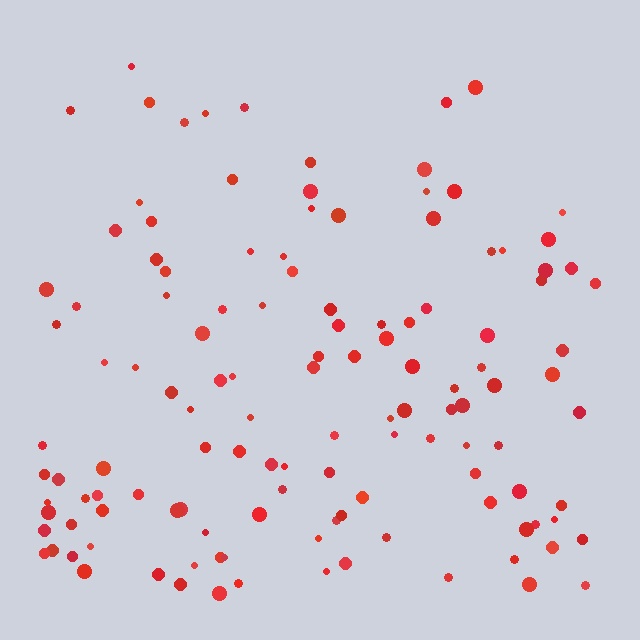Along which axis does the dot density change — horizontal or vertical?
Vertical.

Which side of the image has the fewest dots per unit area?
The top.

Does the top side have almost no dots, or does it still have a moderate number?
Still a moderate number, just noticeably fewer than the bottom.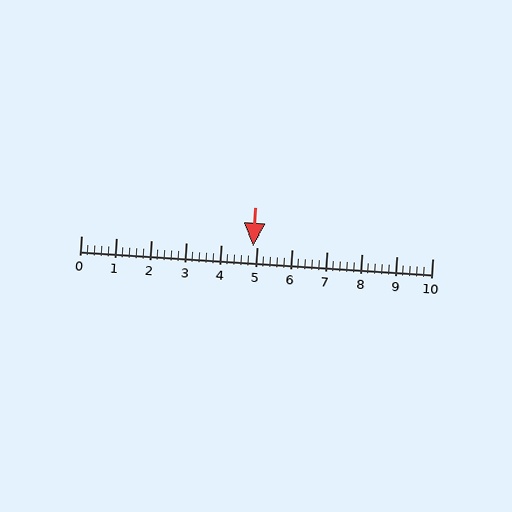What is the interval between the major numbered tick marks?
The major tick marks are spaced 1 units apart.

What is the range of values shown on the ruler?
The ruler shows values from 0 to 10.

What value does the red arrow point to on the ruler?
The red arrow points to approximately 4.9.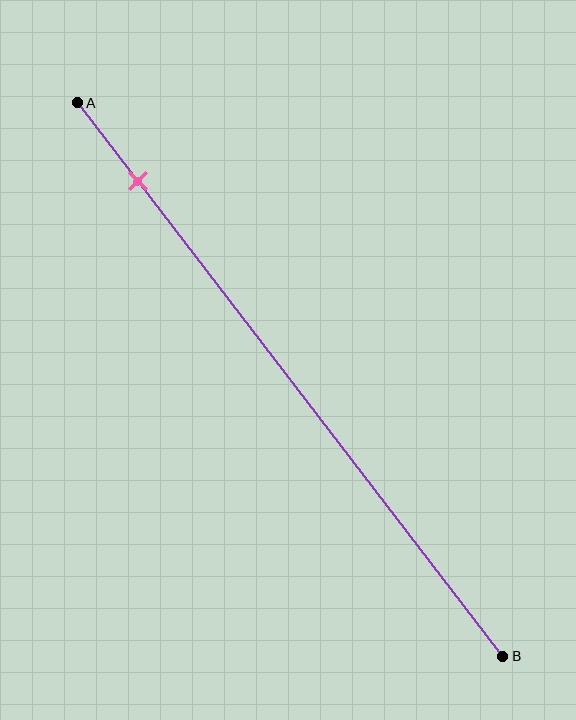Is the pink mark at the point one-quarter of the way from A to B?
No, the mark is at about 15% from A, not at the 25% one-quarter point.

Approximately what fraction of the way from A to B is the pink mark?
The pink mark is approximately 15% of the way from A to B.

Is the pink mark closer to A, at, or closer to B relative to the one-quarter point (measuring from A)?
The pink mark is closer to point A than the one-quarter point of segment AB.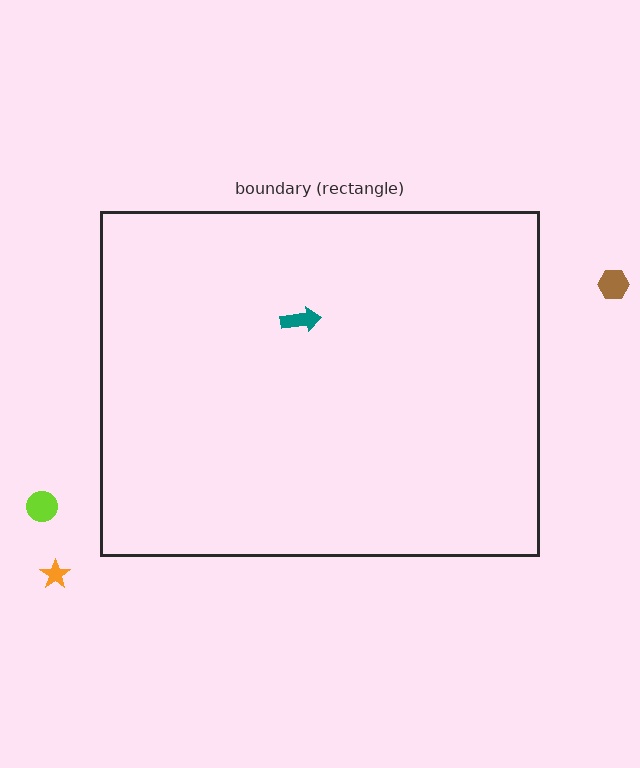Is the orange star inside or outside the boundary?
Outside.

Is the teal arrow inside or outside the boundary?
Inside.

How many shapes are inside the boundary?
1 inside, 3 outside.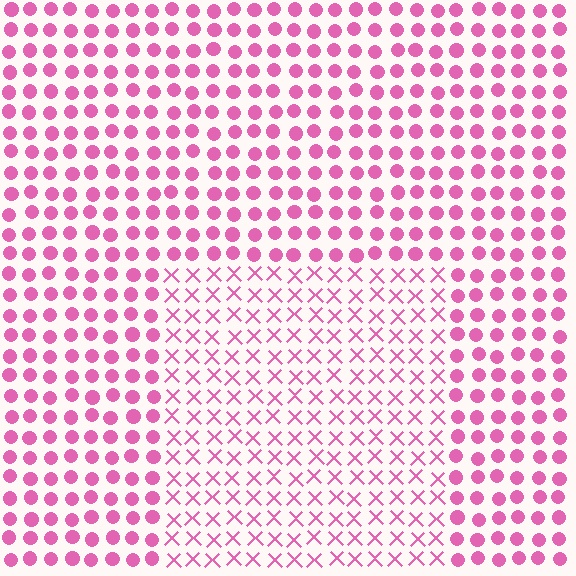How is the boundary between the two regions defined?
The boundary is defined by a change in element shape: X marks inside vs. circles outside. All elements share the same color and spacing.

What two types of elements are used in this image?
The image uses X marks inside the rectangle region and circles outside it.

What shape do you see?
I see a rectangle.